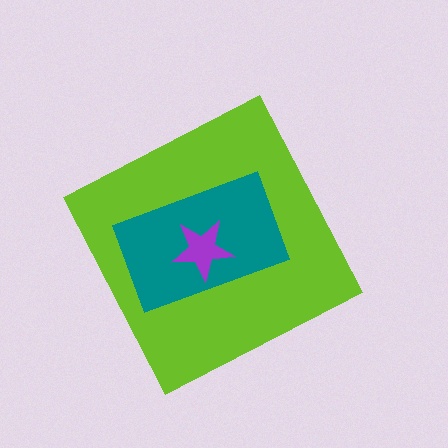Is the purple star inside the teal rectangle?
Yes.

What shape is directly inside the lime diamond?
The teal rectangle.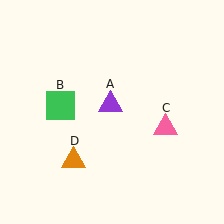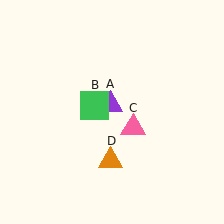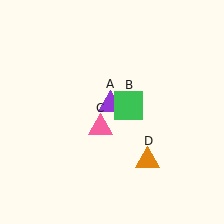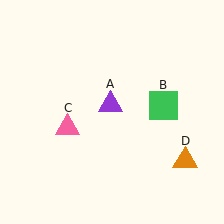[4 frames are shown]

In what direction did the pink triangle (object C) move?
The pink triangle (object C) moved left.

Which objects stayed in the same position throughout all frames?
Purple triangle (object A) remained stationary.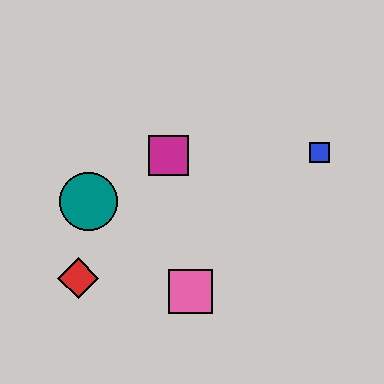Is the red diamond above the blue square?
No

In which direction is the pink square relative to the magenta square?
The pink square is below the magenta square.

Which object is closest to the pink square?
The red diamond is closest to the pink square.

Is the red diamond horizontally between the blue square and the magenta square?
No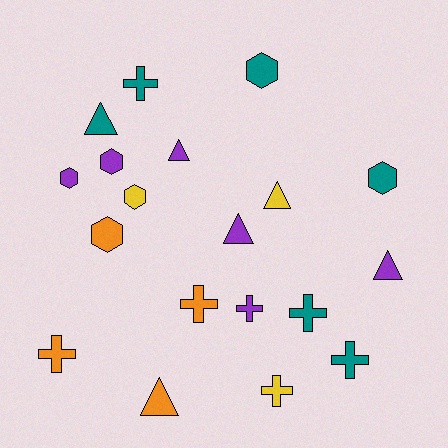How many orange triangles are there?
There is 1 orange triangle.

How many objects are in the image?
There are 19 objects.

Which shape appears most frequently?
Cross, with 7 objects.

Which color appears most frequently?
Teal, with 6 objects.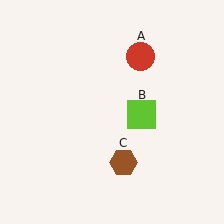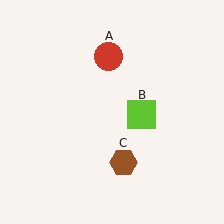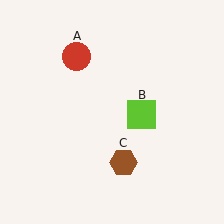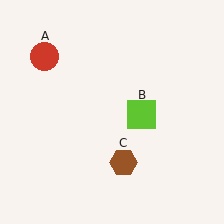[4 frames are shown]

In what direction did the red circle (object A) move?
The red circle (object A) moved left.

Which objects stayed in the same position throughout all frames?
Lime square (object B) and brown hexagon (object C) remained stationary.